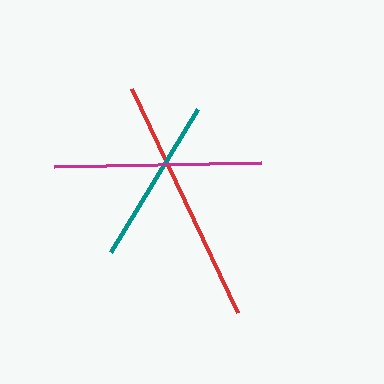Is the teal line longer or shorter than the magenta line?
The magenta line is longer than the teal line.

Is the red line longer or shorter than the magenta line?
The red line is longer than the magenta line.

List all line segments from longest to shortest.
From longest to shortest: red, magenta, teal.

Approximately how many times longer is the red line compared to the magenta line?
The red line is approximately 1.2 times the length of the magenta line.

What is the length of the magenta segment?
The magenta segment is approximately 208 pixels long.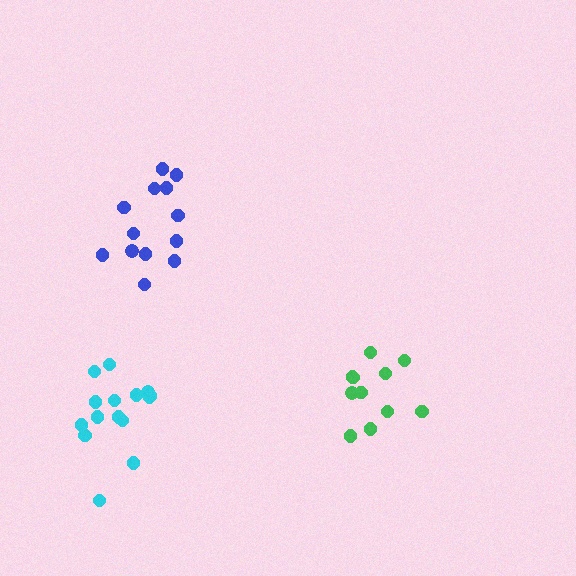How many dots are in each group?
Group 1: 11 dots, Group 2: 13 dots, Group 3: 15 dots (39 total).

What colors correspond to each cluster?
The clusters are colored: green, blue, cyan.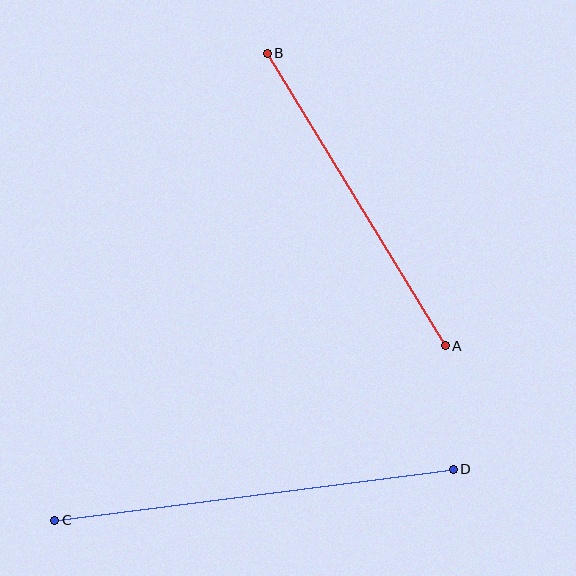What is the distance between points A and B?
The distance is approximately 342 pixels.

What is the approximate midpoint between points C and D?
The midpoint is at approximately (254, 495) pixels.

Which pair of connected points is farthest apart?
Points C and D are farthest apart.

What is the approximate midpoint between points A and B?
The midpoint is at approximately (356, 200) pixels.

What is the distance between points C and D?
The distance is approximately 402 pixels.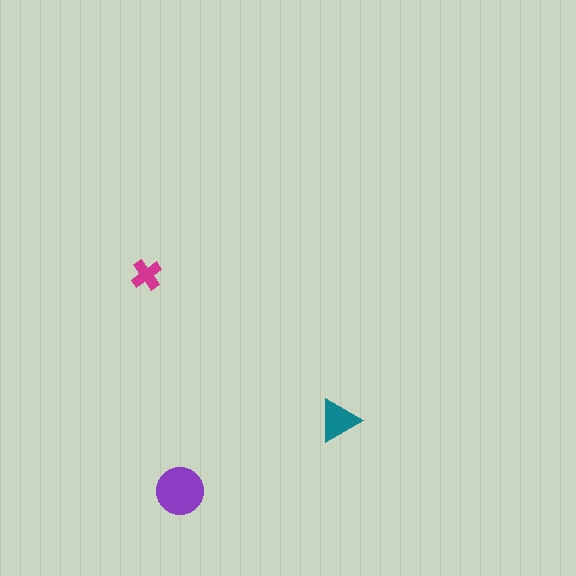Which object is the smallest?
The magenta cross.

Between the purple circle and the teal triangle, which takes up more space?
The purple circle.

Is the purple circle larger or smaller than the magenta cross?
Larger.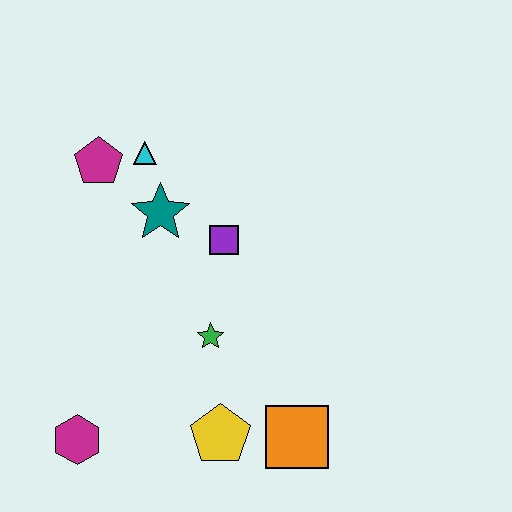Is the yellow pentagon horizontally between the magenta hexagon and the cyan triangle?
No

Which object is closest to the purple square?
The teal star is closest to the purple square.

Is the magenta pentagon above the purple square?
Yes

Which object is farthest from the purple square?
The magenta hexagon is farthest from the purple square.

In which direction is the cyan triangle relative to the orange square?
The cyan triangle is above the orange square.